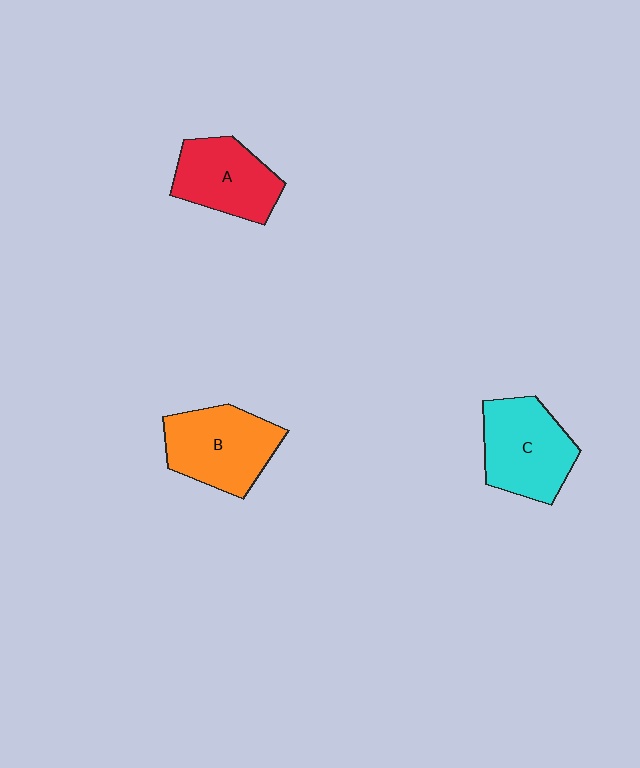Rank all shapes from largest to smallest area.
From largest to smallest: B (orange), C (cyan), A (red).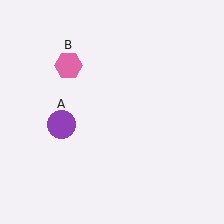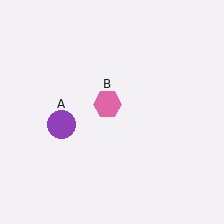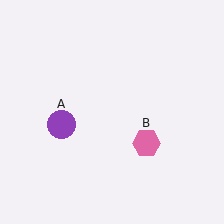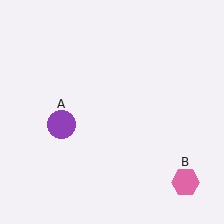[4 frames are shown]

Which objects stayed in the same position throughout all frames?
Purple circle (object A) remained stationary.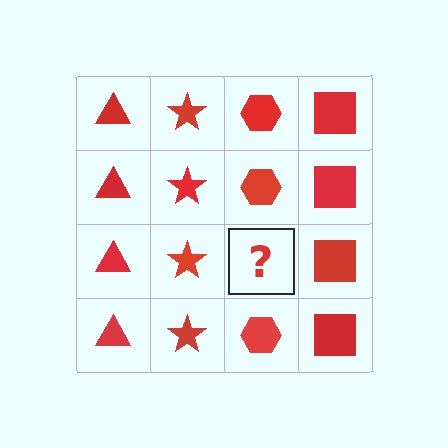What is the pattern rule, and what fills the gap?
The rule is that each column has a consistent shape. The gap should be filled with a red hexagon.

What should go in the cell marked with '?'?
The missing cell should contain a red hexagon.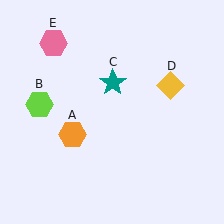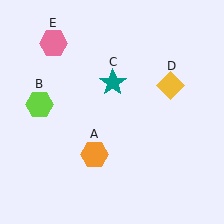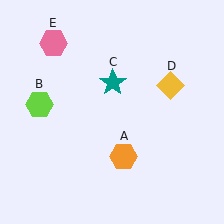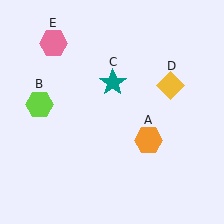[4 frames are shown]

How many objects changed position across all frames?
1 object changed position: orange hexagon (object A).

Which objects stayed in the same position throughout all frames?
Lime hexagon (object B) and teal star (object C) and yellow diamond (object D) and pink hexagon (object E) remained stationary.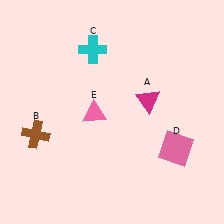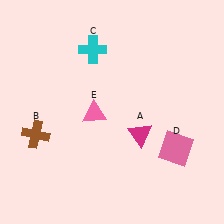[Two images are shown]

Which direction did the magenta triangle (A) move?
The magenta triangle (A) moved down.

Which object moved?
The magenta triangle (A) moved down.